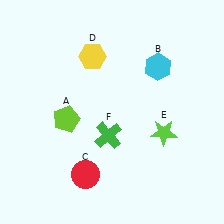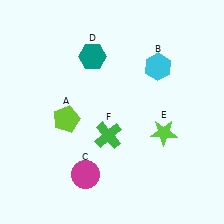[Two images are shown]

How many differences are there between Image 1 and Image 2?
There are 2 differences between the two images.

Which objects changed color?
C changed from red to magenta. D changed from yellow to teal.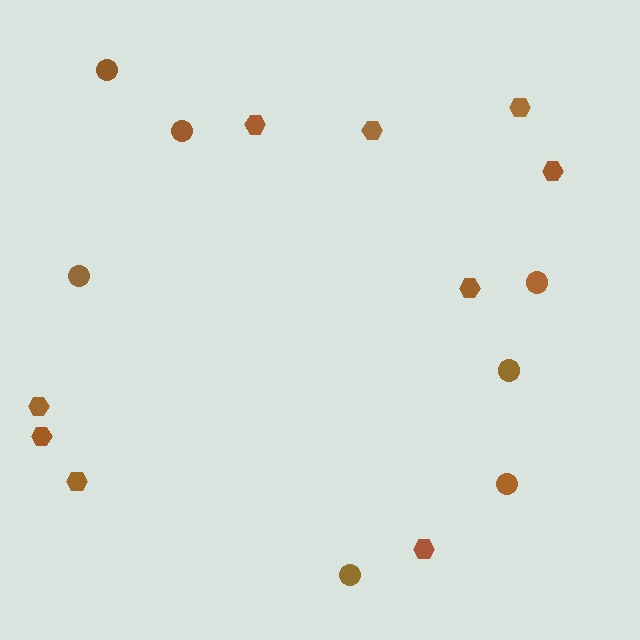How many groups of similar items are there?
There are 2 groups: one group of hexagons (9) and one group of circles (7).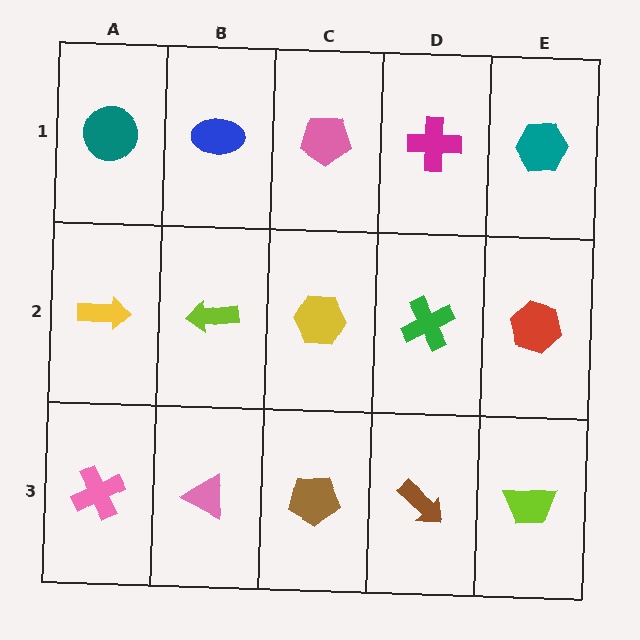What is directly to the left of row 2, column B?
A yellow arrow.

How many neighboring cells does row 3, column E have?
2.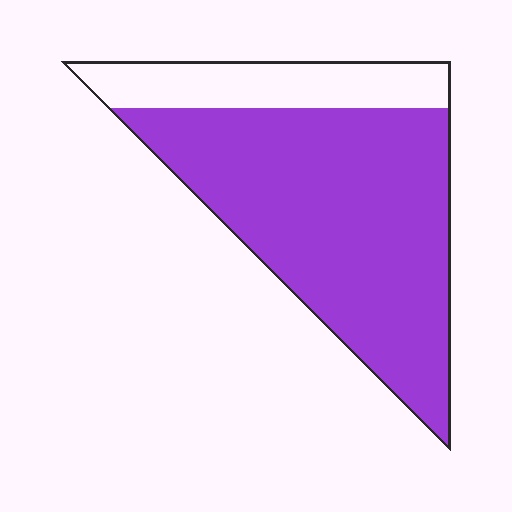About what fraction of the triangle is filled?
About three quarters (3/4).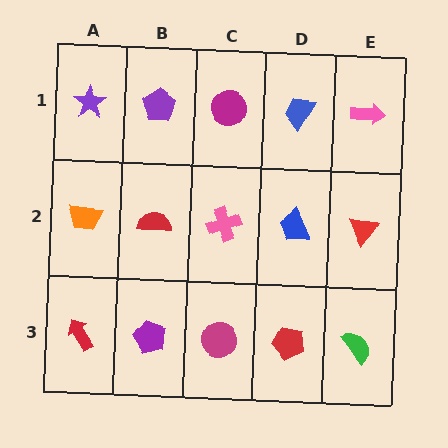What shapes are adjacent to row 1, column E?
A red triangle (row 2, column E), a blue trapezoid (row 1, column D).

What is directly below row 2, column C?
A magenta circle.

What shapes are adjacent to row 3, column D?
A blue trapezoid (row 2, column D), a magenta circle (row 3, column C), a green semicircle (row 3, column E).